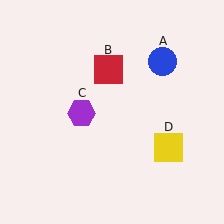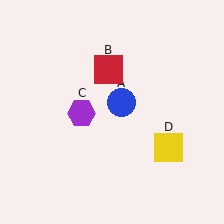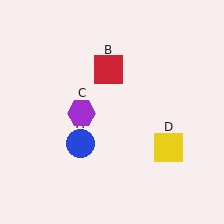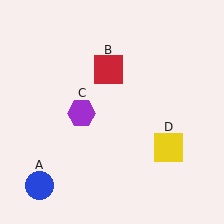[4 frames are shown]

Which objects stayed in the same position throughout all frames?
Red square (object B) and purple hexagon (object C) and yellow square (object D) remained stationary.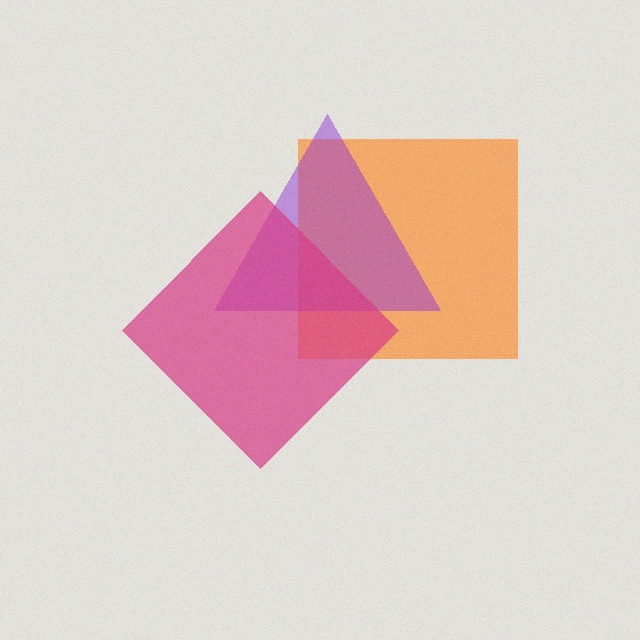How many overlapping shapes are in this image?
There are 3 overlapping shapes in the image.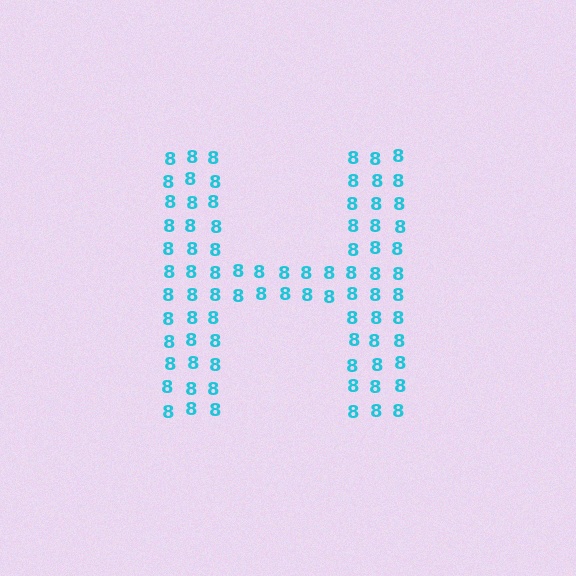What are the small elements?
The small elements are digit 8's.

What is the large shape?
The large shape is the letter H.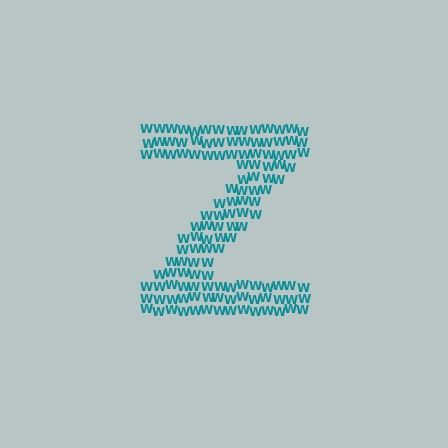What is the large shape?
The large shape is the letter Z.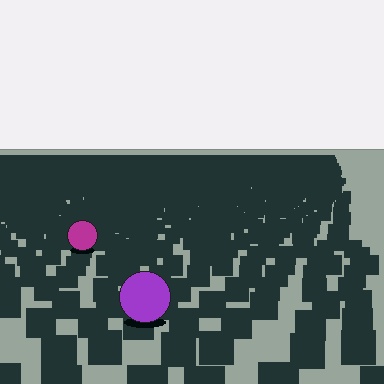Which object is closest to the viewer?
The purple circle is closest. The texture marks near it are larger and more spread out.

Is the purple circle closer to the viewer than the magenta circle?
Yes. The purple circle is closer — you can tell from the texture gradient: the ground texture is coarser near it.